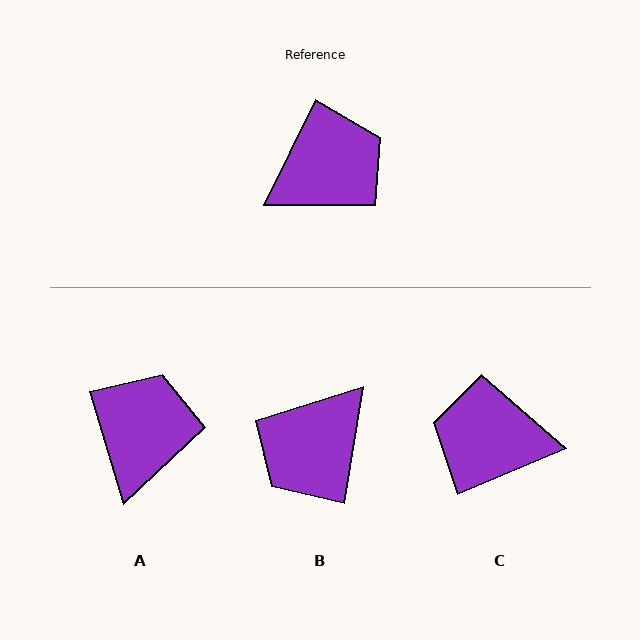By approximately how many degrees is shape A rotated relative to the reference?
Approximately 43 degrees counter-clockwise.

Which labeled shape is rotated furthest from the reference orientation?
B, about 163 degrees away.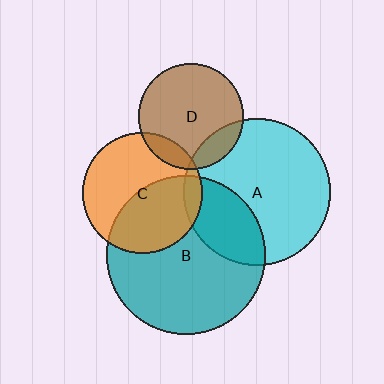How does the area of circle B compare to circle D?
Approximately 2.3 times.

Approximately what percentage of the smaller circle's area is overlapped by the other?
Approximately 45%.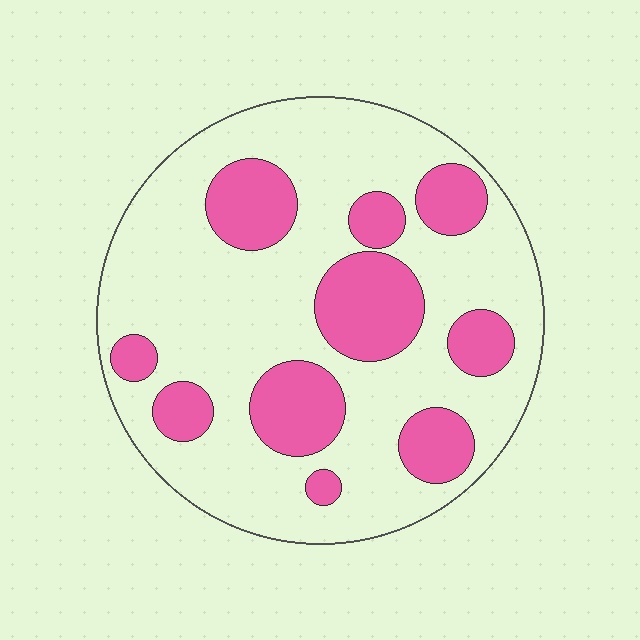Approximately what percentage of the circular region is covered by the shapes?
Approximately 30%.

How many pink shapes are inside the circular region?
10.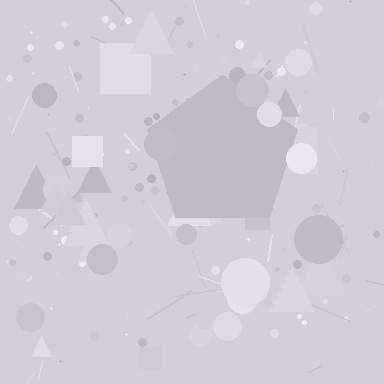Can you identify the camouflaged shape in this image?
The camouflaged shape is a pentagon.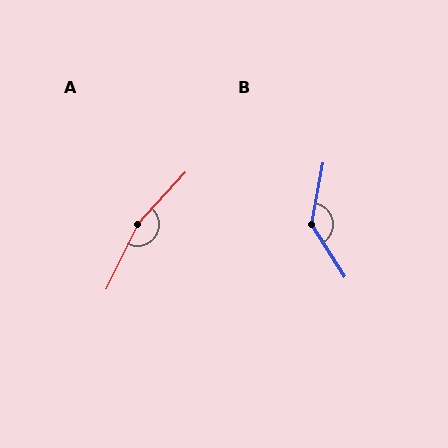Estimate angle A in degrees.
Approximately 163 degrees.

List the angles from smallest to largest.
B (138°), A (163°).